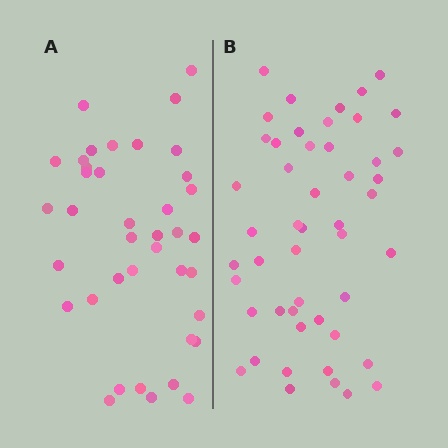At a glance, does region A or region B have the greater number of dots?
Region B (the right region) has more dots.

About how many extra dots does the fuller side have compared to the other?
Region B has roughly 10 or so more dots than region A.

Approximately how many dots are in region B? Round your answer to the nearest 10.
About 50 dots. (The exact count is 49, which rounds to 50.)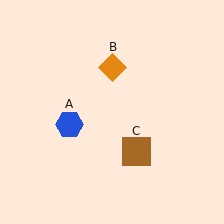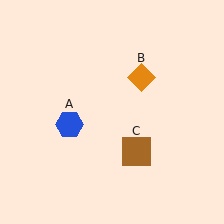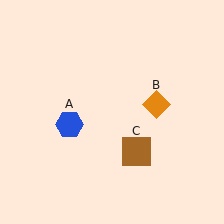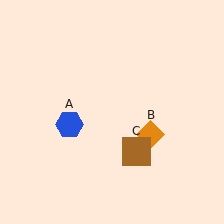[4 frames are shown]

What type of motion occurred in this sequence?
The orange diamond (object B) rotated clockwise around the center of the scene.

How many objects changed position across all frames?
1 object changed position: orange diamond (object B).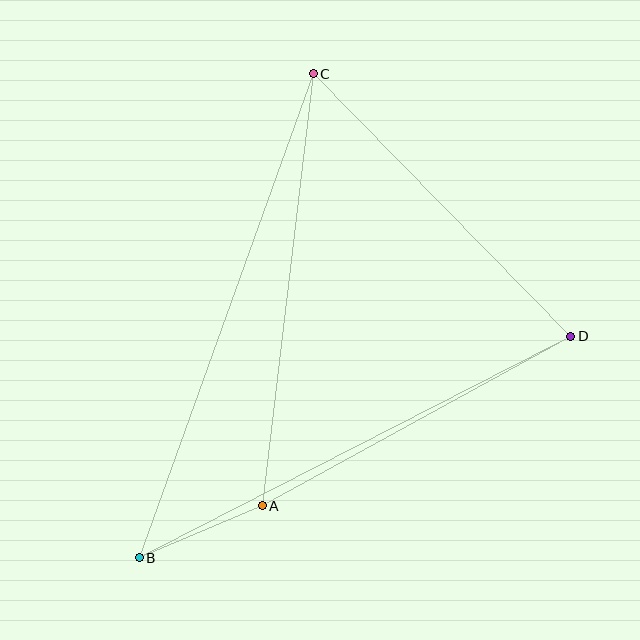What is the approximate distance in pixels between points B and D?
The distance between B and D is approximately 485 pixels.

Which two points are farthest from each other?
Points B and C are farthest from each other.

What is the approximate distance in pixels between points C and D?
The distance between C and D is approximately 368 pixels.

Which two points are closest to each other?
Points A and B are closest to each other.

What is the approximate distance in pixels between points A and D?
The distance between A and D is approximately 352 pixels.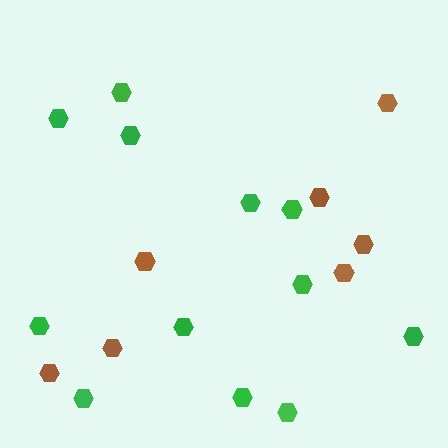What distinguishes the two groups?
There are 2 groups: one group of brown hexagons (7) and one group of green hexagons (12).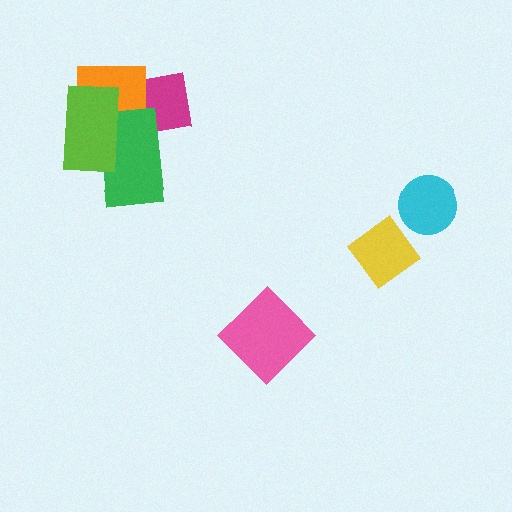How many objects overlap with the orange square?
3 objects overlap with the orange square.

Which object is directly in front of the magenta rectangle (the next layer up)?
The orange square is directly in front of the magenta rectangle.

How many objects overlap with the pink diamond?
0 objects overlap with the pink diamond.